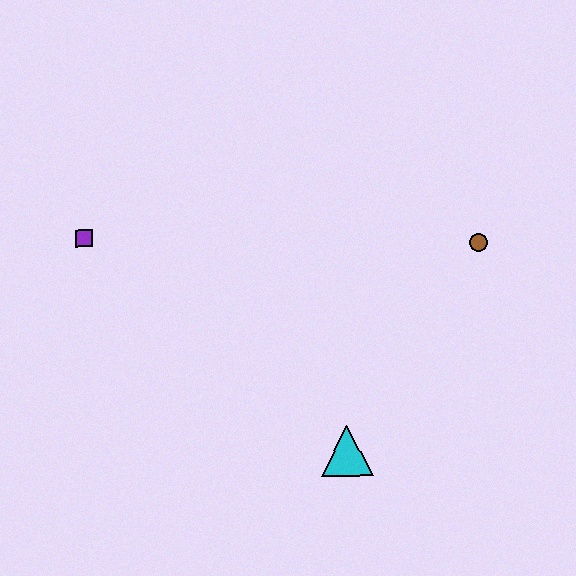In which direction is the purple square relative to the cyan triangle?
The purple square is to the left of the cyan triangle.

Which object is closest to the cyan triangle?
The brown circle is closest to the cyan triangle.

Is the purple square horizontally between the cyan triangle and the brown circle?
No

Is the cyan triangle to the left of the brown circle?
Yes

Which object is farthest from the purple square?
The brown circle is farthest from the purple square.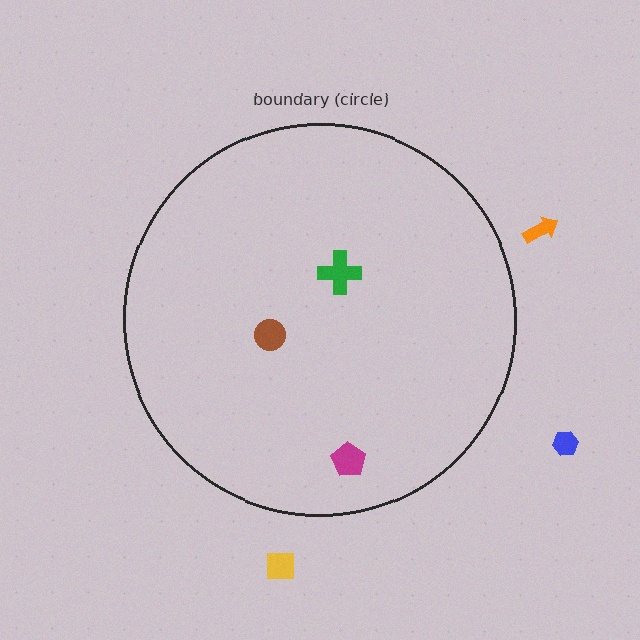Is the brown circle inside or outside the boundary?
Inside.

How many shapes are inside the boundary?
3 inside, 3 outside.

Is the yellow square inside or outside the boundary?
Outside.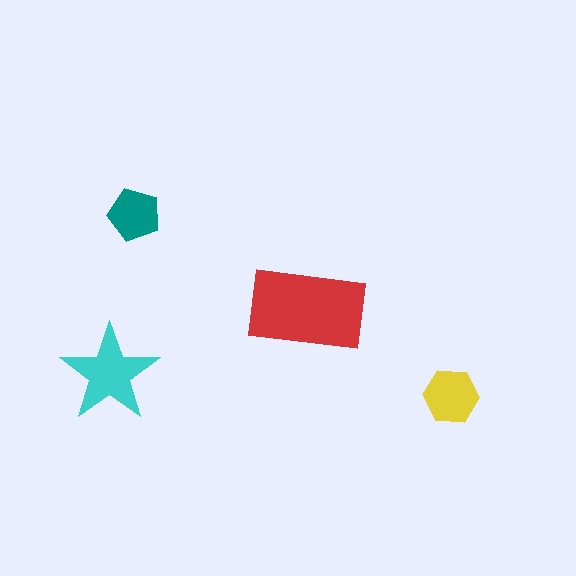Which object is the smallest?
The teal pentagon.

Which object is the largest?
The red rectangle.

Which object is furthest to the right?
The yellow hexagon is rightmost.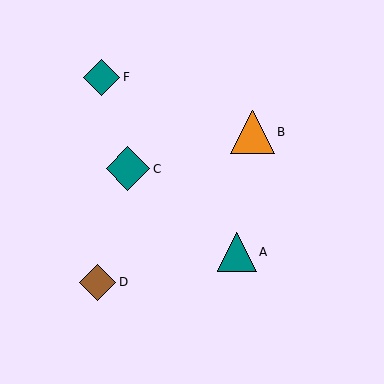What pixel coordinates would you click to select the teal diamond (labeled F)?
Click at (102, 77) to select the teal diamond F.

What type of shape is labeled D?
Shape D is a brown diamond.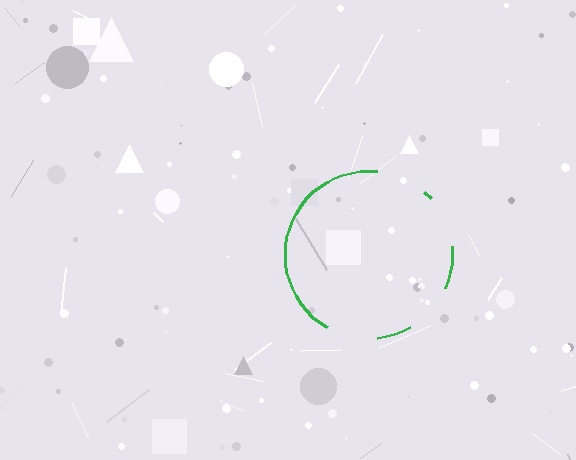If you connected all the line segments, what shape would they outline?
They would outline a circle.